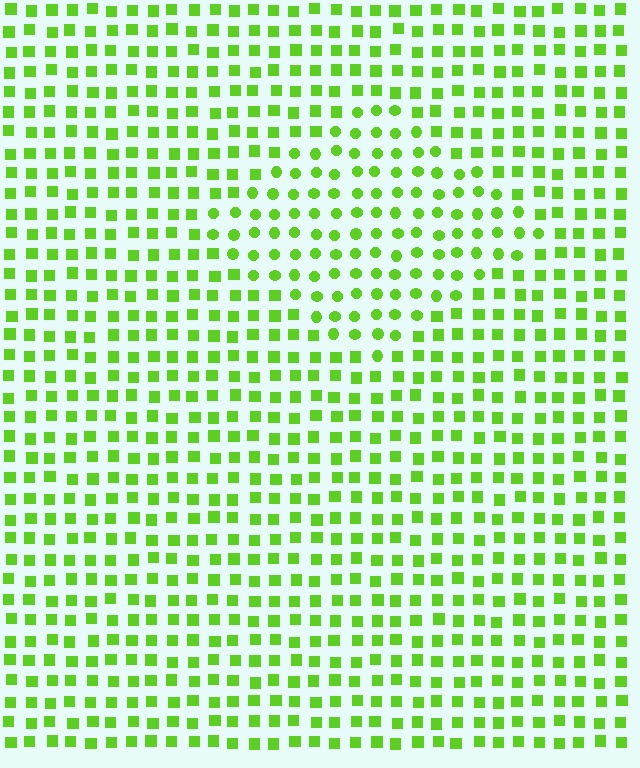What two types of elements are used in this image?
The image uses circles inside the diamond region and squares outside it.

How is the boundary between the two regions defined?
The boundary is defined by a change in element shape: circles inside vs. squares outside. All elements share the same color and spacing.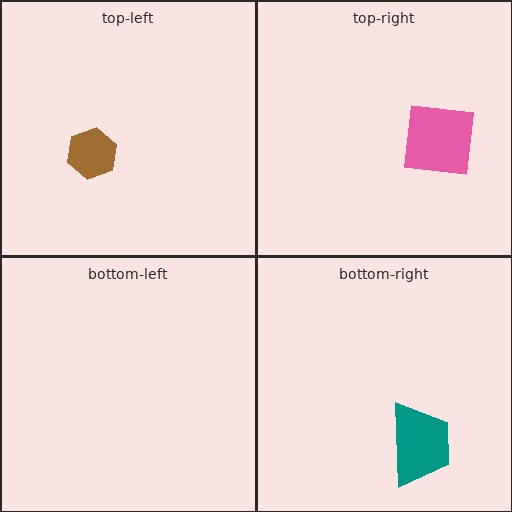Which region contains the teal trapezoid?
The bottom-right region.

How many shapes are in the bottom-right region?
1.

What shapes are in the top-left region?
The brown hexagon.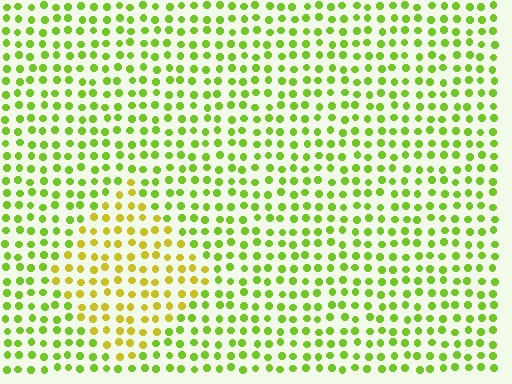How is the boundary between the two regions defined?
The boundary is defined purely by a slight shift in hue (about 35 degrees). Spacing, size, and orientation are identical on both sides.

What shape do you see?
I see a diamond.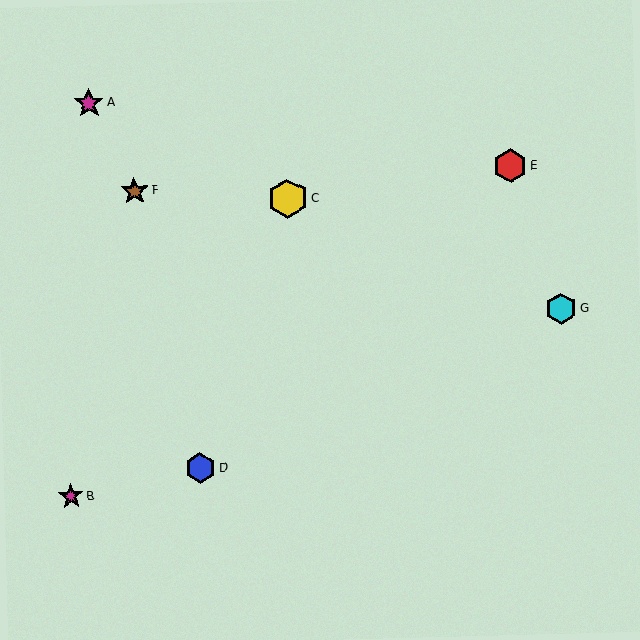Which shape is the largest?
The yellow hexagon (labeled C) is the largest.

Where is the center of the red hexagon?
The center of the red hexagon is at (510, 166).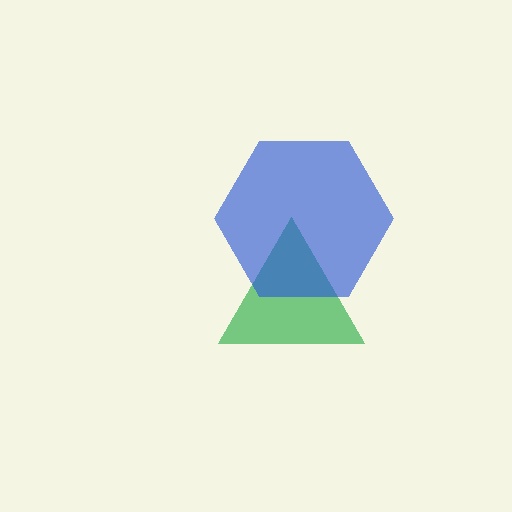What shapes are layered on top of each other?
The layered shapes are: a green triangle, a blue hexagon.